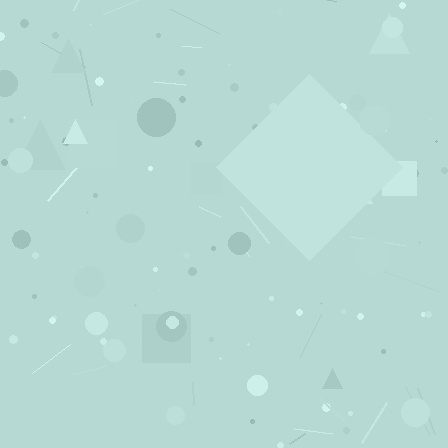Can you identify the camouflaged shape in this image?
The camouflaged shape is a diamond.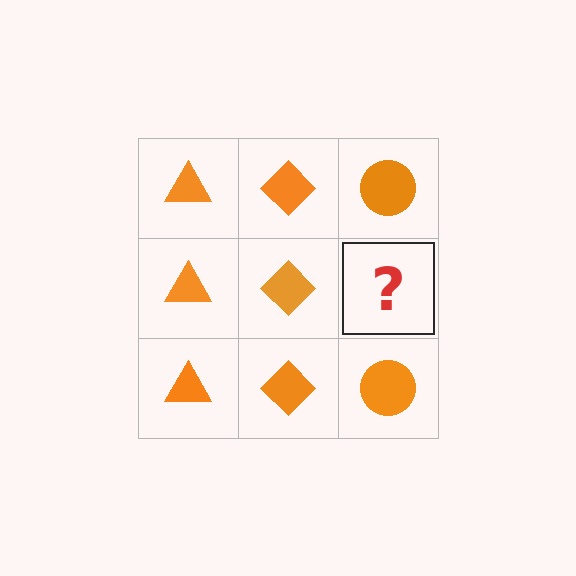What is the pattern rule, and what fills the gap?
The rule is that each column has a consistent shape. The gap should be filled with an orange circle.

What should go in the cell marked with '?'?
The missing cell should contain an orange circle.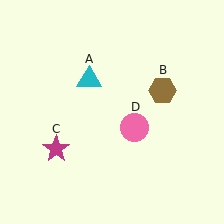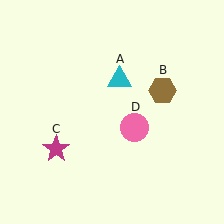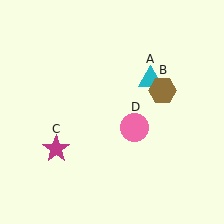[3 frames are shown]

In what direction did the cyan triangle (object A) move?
The cyan triangle (object A) moved right.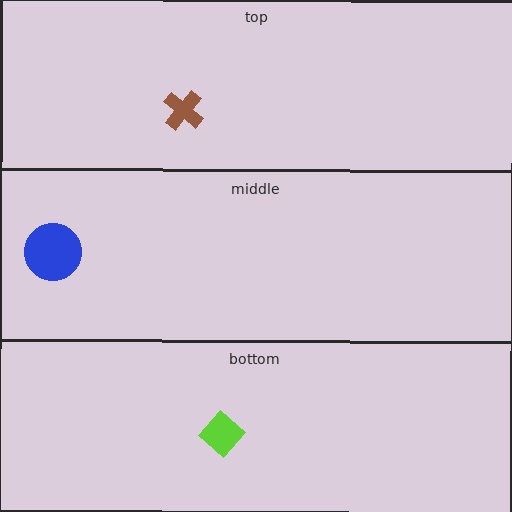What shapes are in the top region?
The brown cross.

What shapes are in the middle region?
The blue circle.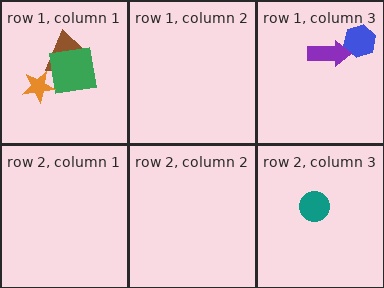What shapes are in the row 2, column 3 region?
The teal circle.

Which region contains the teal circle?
The row 2, column 3 region.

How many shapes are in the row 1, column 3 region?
2.